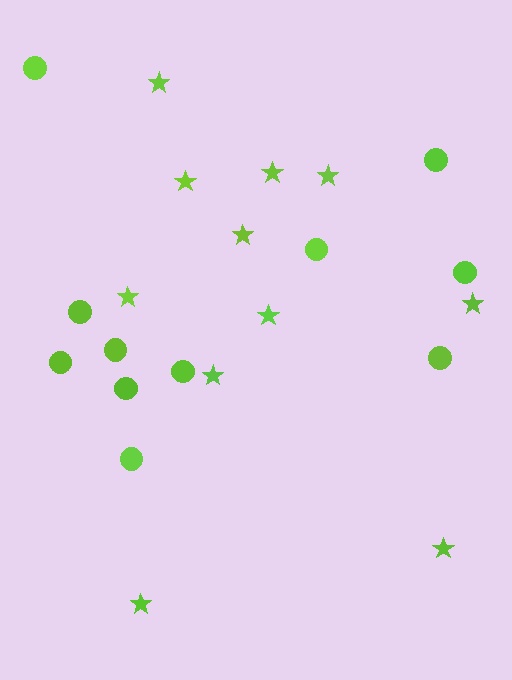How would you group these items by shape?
There are 2 groups: one group of circles (11) and one group of stars (11).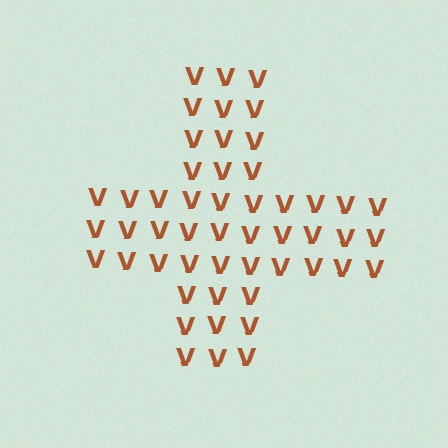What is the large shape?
The large shape is a cross.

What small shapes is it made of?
It is made of small letter V's.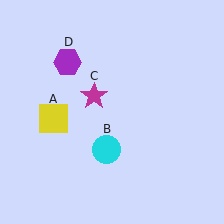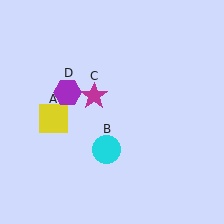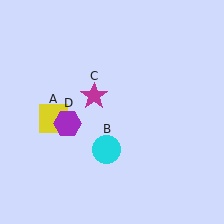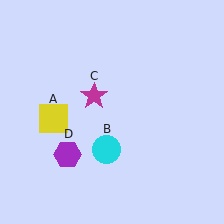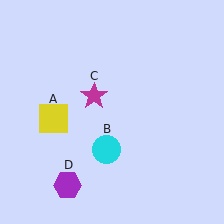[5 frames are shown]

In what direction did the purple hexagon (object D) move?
The purple hexagon (object D) moved down.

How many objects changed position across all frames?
1 object changed position: purple hexagon (object D).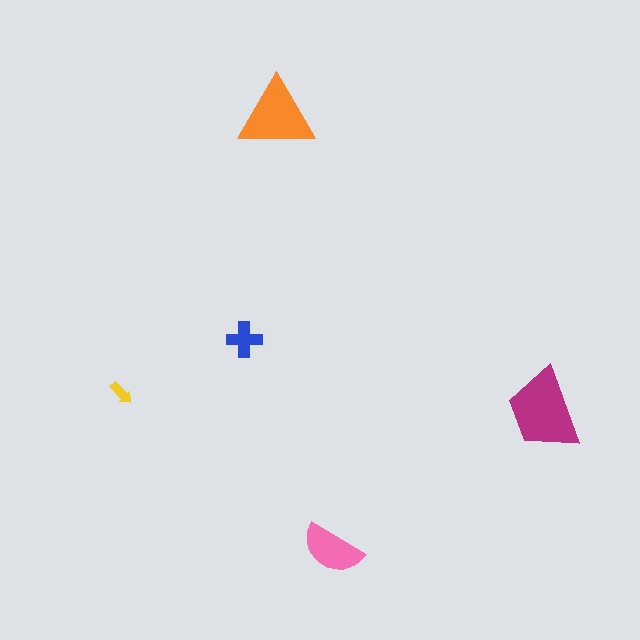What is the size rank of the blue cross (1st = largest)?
4th.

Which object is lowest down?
The pink semicircle is bottommost.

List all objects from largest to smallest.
The magenta trapezoid, the orange triangle, the pink semicircle, the blue cross, the yellow arrow.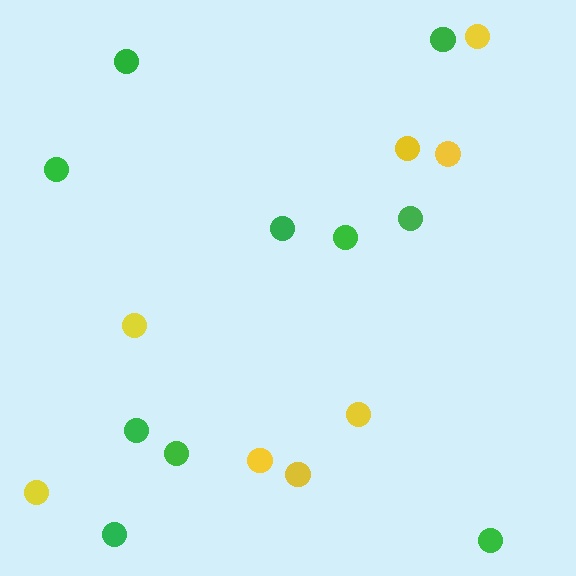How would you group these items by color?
There are 2 groups: one group of green circles (10) and one group of yellow circles (8).